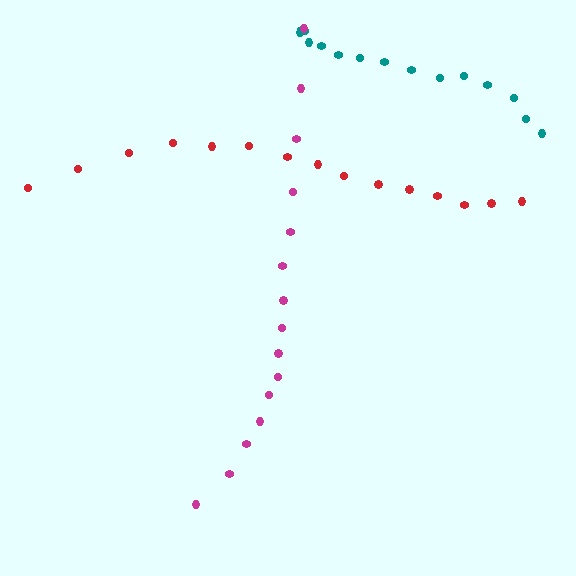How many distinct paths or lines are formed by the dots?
There are 3 distinct paths.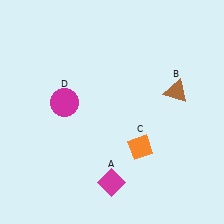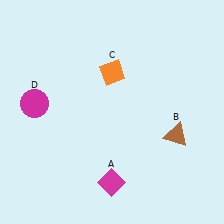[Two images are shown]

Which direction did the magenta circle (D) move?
The magenta circle (D) moved left.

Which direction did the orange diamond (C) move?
The orange diamond (C) moved up.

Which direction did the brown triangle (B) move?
The brown triangle (B) moved down.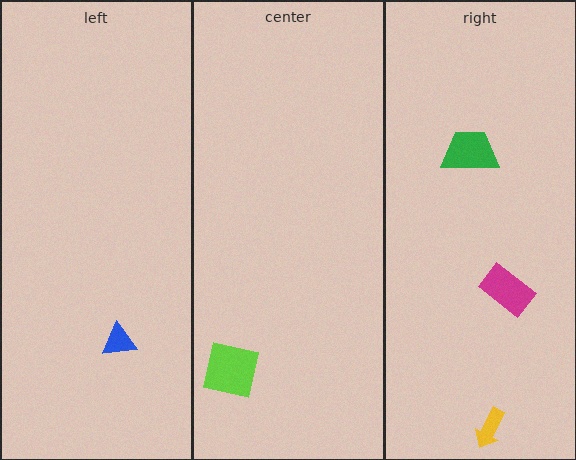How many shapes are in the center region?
1.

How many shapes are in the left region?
1.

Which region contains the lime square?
The center region.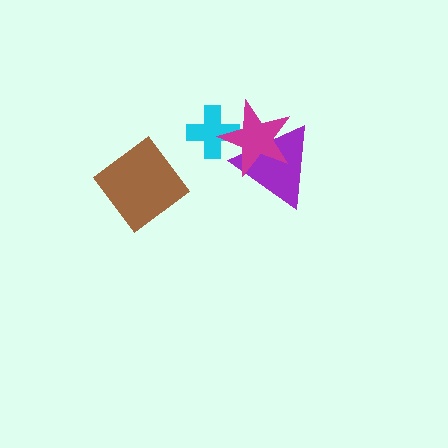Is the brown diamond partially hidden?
No, no other shape covers it.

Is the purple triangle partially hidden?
Yes, it is partially covered by another shape.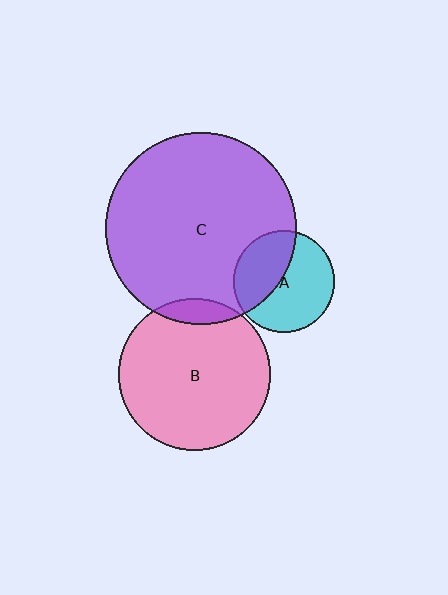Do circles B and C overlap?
Yes.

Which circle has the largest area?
Circle C (purple).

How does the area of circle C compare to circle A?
Approximately 3.6 times.